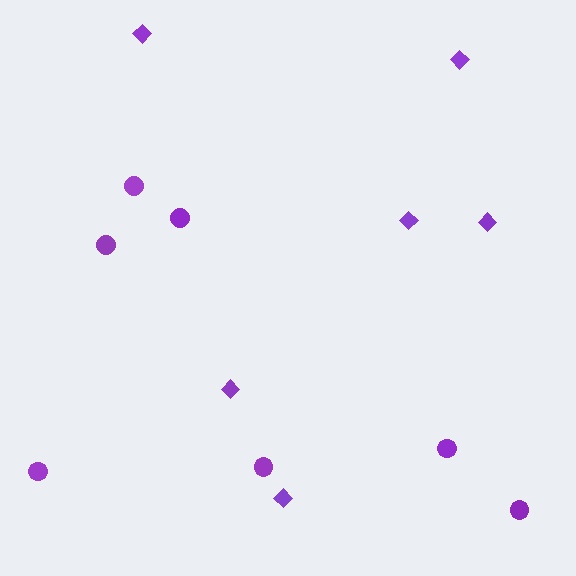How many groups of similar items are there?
There are 2 groups: one group of circles (7) and one group of diamonds (6).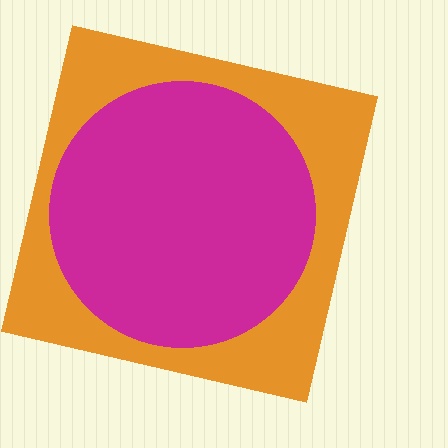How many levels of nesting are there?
2.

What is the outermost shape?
The orange square.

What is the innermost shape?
The magenta circle.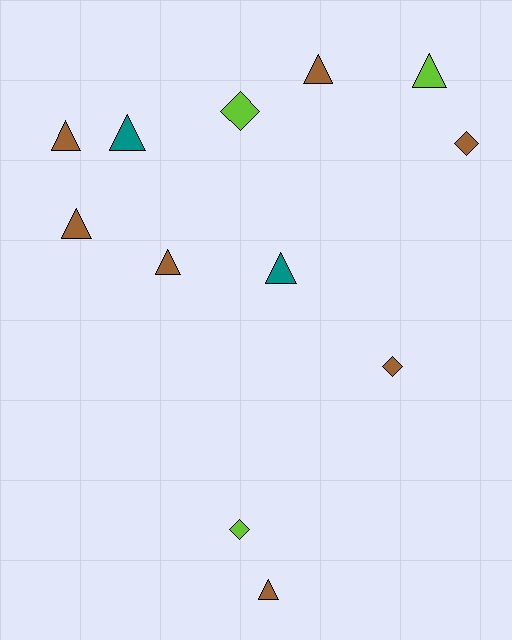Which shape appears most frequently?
Triangle, with 8 objects.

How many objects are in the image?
There are 12 objects.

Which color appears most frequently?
Brown, with 7 objects.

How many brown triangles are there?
There are 5 brown triangles.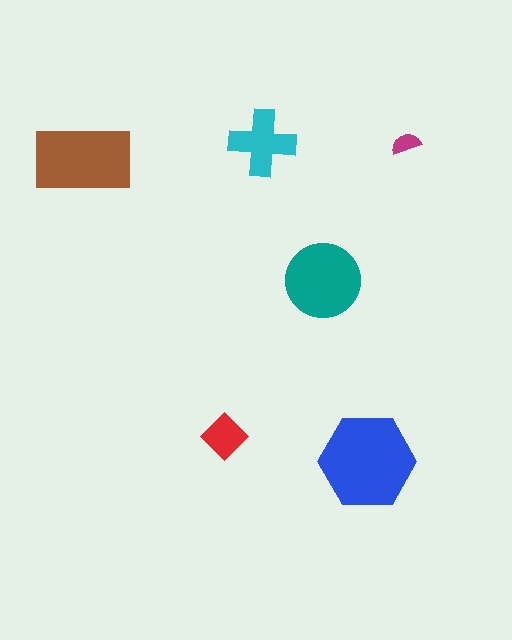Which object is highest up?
The cyan cross is topmost.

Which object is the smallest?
The magenta semicircle.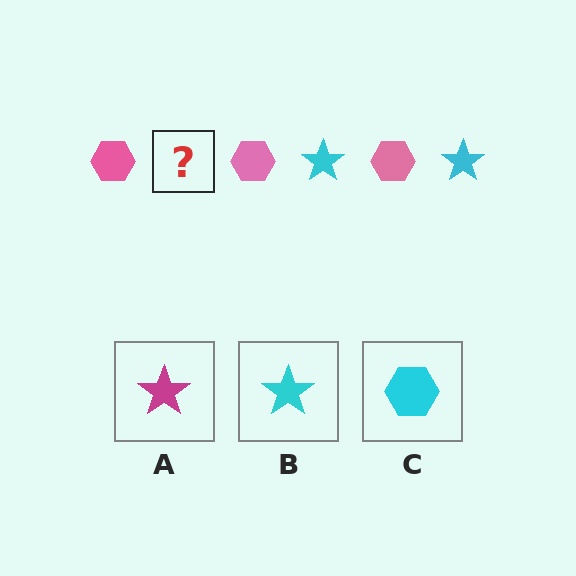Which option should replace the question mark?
Option B.